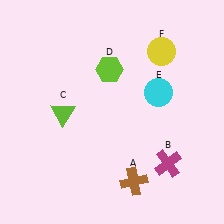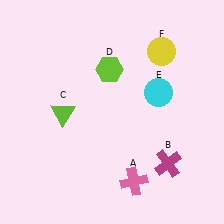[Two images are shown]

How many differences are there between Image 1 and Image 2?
There is 1 difference between the two images.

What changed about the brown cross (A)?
In Image 1, A is brown. In Image 2, it changed to pink.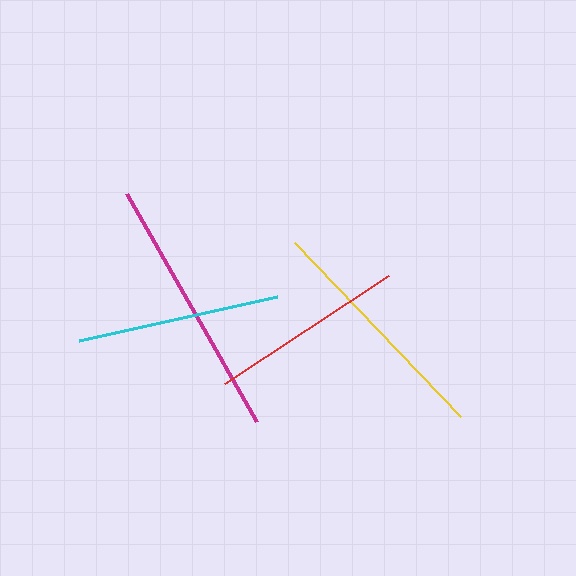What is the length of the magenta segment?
The magenta segment is approximately 263 pixels long.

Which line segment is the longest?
The magenta line is the longest at approximately 263 pixels.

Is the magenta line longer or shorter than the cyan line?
The magenta line is longer than the cyan line.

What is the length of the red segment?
The red segment is approximately 196 pixels long.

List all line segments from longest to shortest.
From longest to shortest: magenta, yellow, cyan, red.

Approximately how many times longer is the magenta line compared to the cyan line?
The magenta line is approximately 1.3 times the length of the cyan line.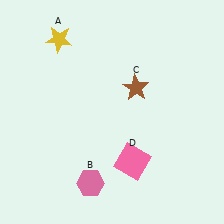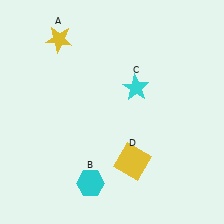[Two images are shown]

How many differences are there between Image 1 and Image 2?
There are 3 differences between the two images.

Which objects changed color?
B changed from pink to cyan. C changed from brown to cyan. D changed from pink to yellow.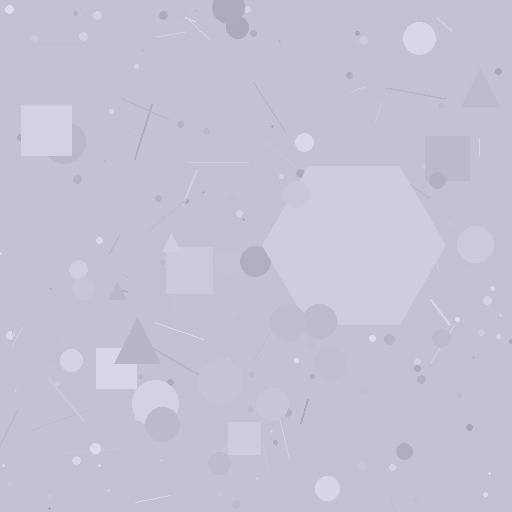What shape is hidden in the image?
A hexagon is hidden in the image.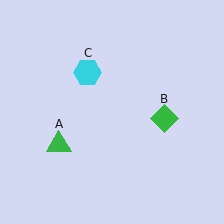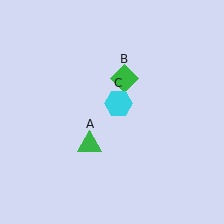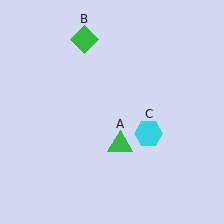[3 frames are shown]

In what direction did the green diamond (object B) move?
The green diamond (object B) moved up and to the left.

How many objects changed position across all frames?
3 objects changed position: green triangle (object A), green diamond (object B), cyan hexagon (object C).